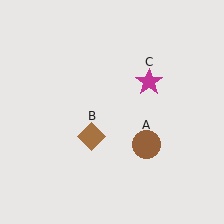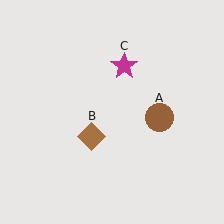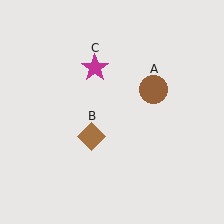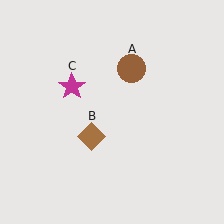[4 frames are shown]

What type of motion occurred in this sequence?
The brown circle (object A), magenta star (object C) rotated counterclockwise around the center of the scene.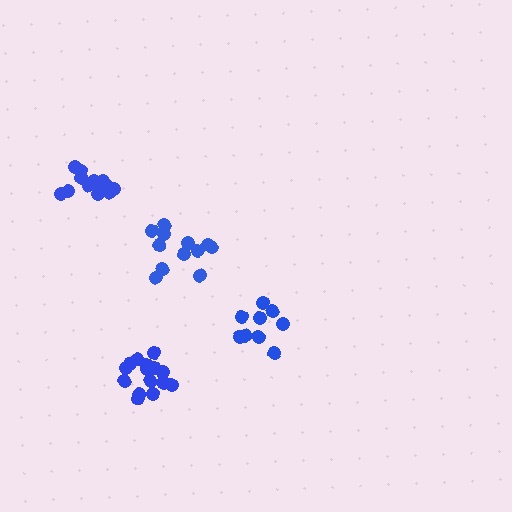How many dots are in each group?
Group 1: 9 dots, Group 2: 14 dots, Group 3: 15 dots, Group 4: 12 dots (50 total).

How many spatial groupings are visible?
There are 4 spatial groupings.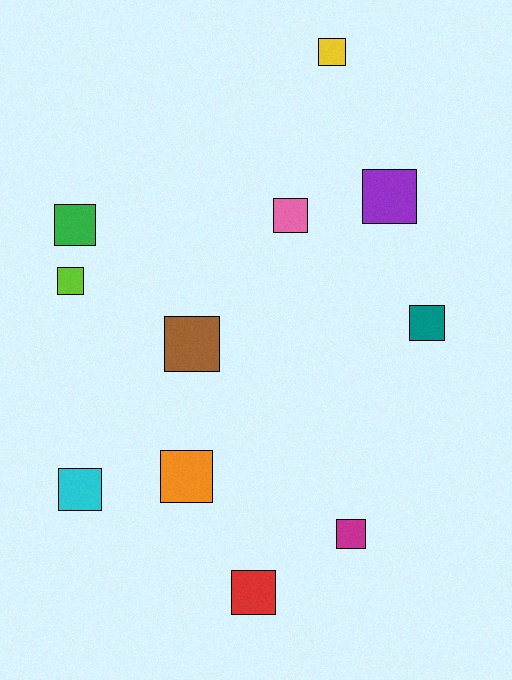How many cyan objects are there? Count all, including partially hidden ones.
There is 1 cyan object.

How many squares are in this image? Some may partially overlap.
There are 11 squares.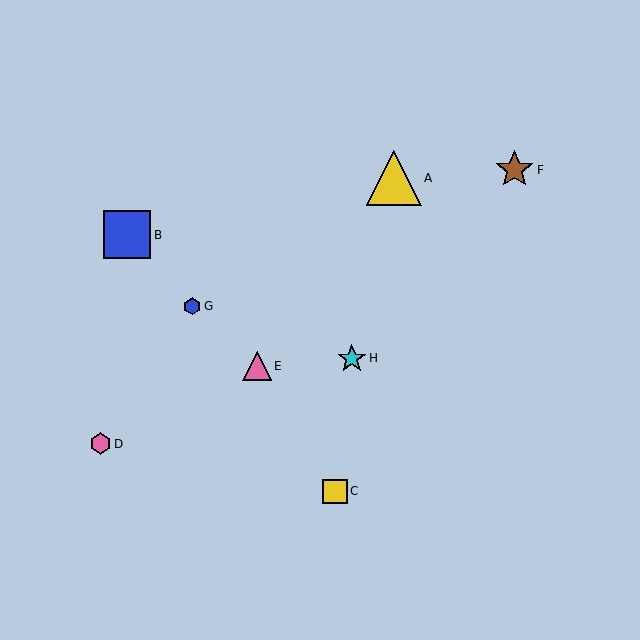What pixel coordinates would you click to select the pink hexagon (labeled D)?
Click at (101, 444) to select the pink hexagon D.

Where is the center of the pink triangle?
The center of the pink triangle is at (257, 366).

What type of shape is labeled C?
Shape C is a yellow square.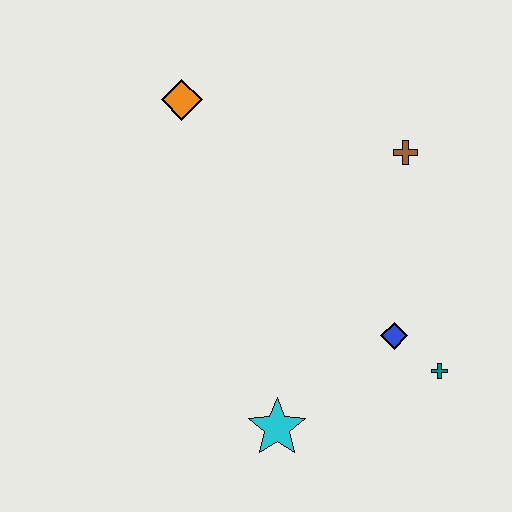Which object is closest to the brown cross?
The blue diamond is closest to the brown cross.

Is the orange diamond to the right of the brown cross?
No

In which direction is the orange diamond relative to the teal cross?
The orange diamond is above the teal cross.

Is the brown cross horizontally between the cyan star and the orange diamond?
No